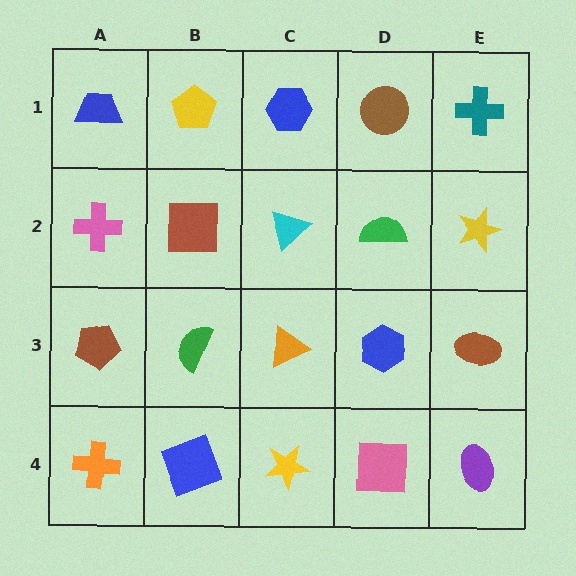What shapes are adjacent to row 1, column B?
A brown square (row 2, column B), a blue trapezoid (row 1, column A), a blue hexagon (row 1, column C).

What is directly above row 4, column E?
A brown ellipse.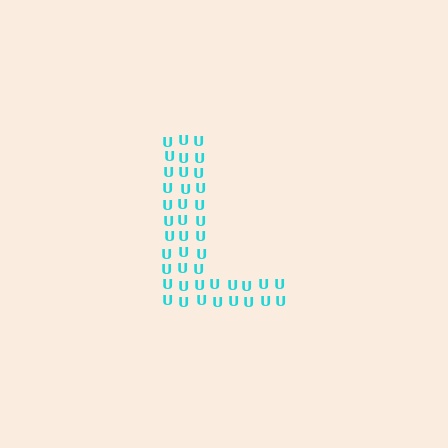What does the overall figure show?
The overall figure shows the letter L.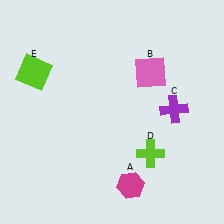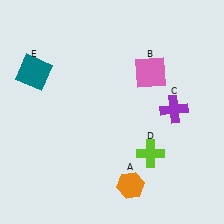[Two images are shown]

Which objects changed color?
A changed from magenta to orange. E changed from lime to teal.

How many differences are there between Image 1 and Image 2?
There are 2 differences between the two images.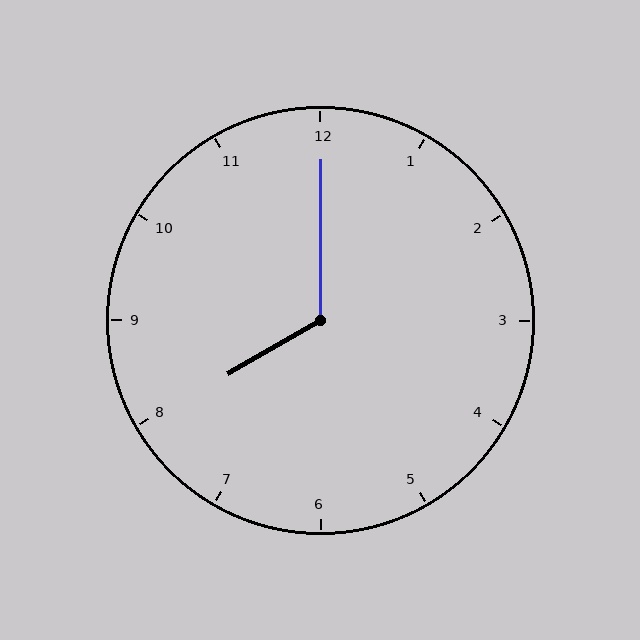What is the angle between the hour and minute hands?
Approximately 120 degrees.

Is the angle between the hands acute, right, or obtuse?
It is obtuse.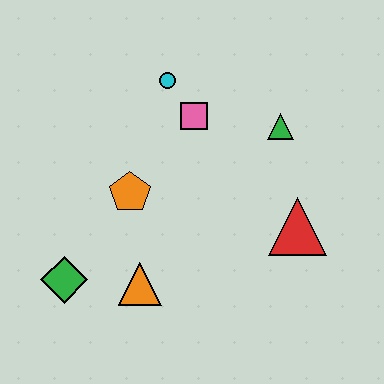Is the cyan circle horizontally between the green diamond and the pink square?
Yes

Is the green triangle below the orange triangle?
No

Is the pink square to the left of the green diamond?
No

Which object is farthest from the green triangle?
The green diamond is farthest from the green triangle.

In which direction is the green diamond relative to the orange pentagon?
The green diamond is below the orange pentagon.